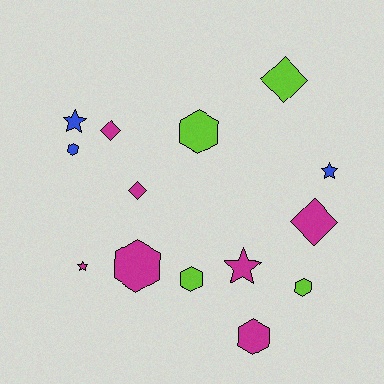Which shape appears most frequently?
Hexagon, with 6 objects.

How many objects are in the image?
There are 14 objects.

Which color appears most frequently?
Magenta, with 7 objects.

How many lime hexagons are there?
There are 3 lime hexagons.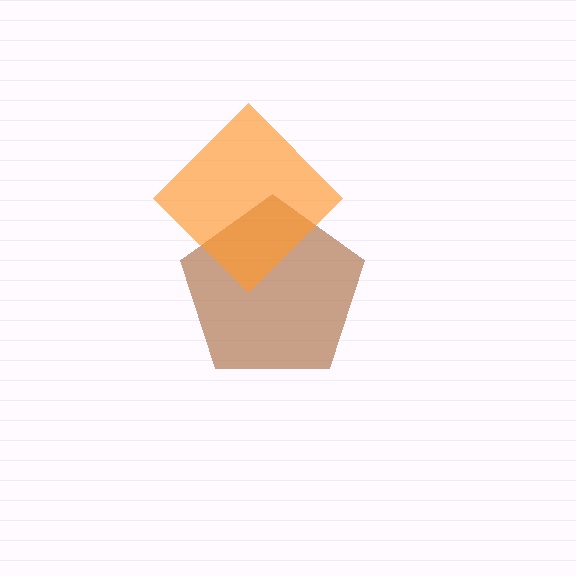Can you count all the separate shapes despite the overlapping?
Yes, there are 2 separate shapes.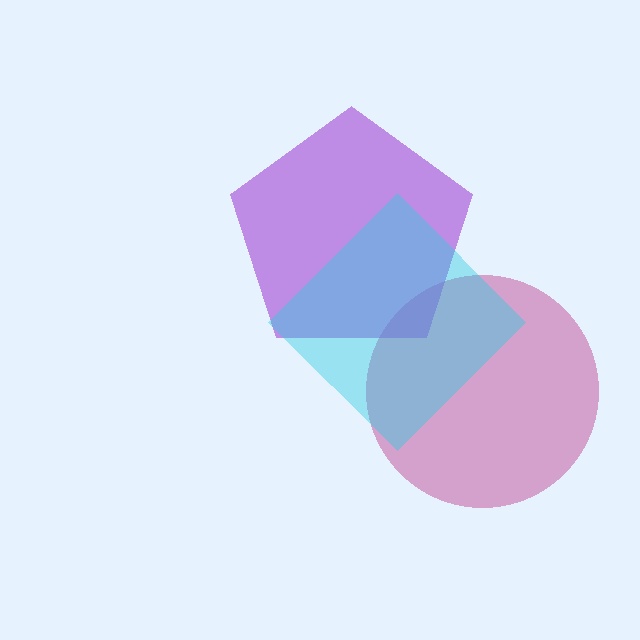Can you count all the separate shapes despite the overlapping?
Yes, there are 3 separate shapes.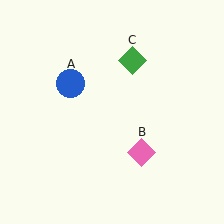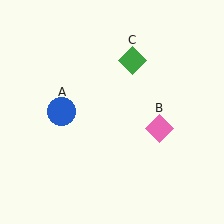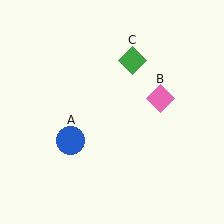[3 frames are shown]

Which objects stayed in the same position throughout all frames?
Green diamond (object C) remained stationary.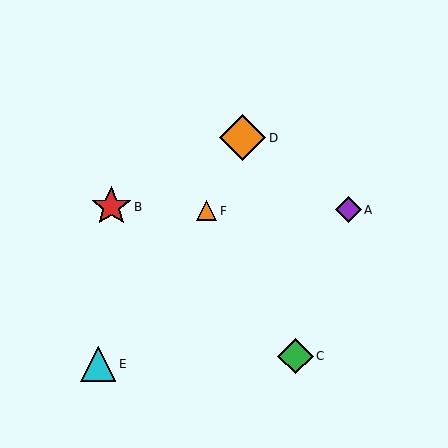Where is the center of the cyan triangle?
The center of the cyan triangle is at (98, 364).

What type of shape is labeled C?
Shape C is a green diamond.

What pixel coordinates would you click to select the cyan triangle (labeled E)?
Click at (98, 364) to select the cyan triangle E.